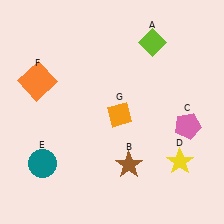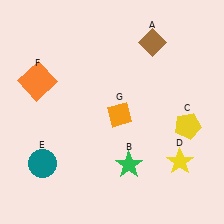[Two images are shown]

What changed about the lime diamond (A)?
In Image 1, A is lime. In Image 2, it changed to brown.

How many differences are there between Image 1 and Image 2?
There are 3 differences between the two images.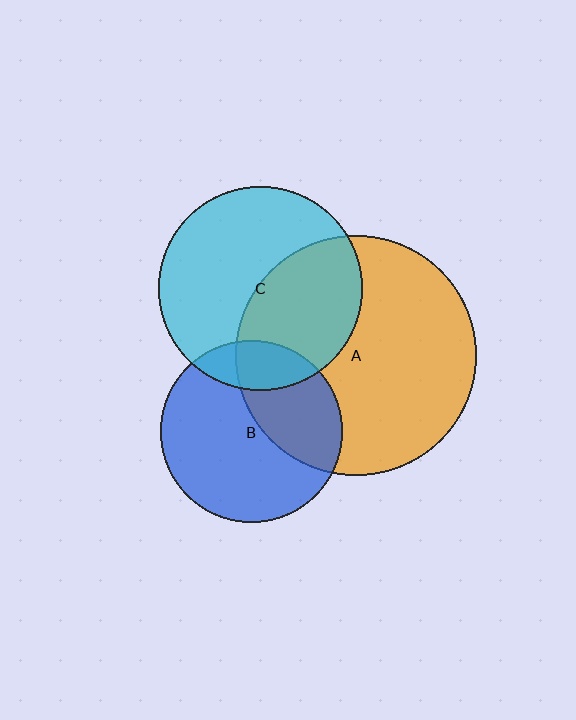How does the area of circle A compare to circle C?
Approximately 1.4 times.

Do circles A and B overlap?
Yes.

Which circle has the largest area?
Circle A (orange).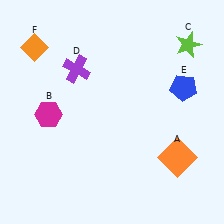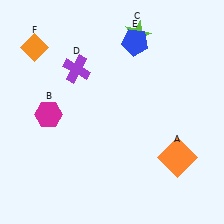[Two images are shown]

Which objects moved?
The objects that moved are: the lime star (C), the blue pentagon (E).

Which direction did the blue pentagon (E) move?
The blue pentagon (E) moved left.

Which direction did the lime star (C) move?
The lime star (C) moved left.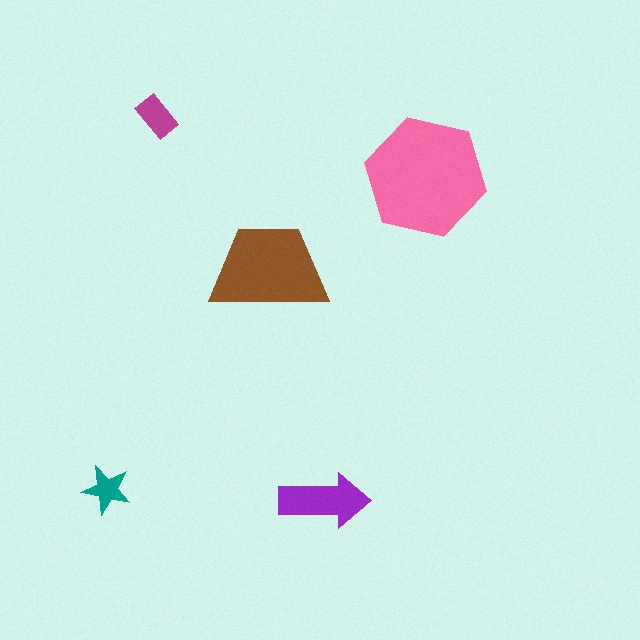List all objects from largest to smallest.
The pink hexagon, the brown trapezoid, the purple arrow, the magenta rectangle, the teal star.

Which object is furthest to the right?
The pink hexagon is rightmost.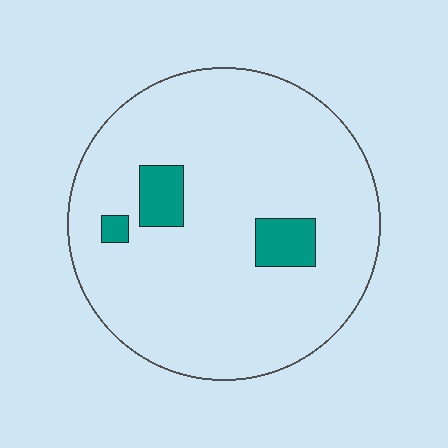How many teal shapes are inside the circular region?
3.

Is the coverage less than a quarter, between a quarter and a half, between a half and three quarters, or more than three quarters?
Less than a quarter.